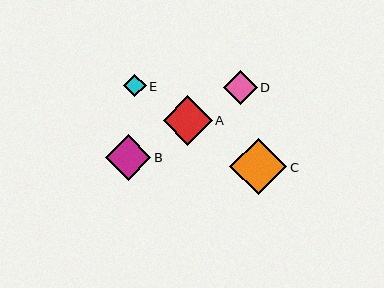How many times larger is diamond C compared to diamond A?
Diamond C is approximately 1.2 times the size of diamond A.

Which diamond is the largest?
Diamond C is the largest with a size of approximately 57 pixels.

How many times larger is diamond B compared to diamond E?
Diamond B is approximately 2.0 times the size of diamond E.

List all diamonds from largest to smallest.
From largest to smallest: C, A, B, D, E.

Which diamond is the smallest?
Diamond E is the smallest with a size of approximately 22 pixels.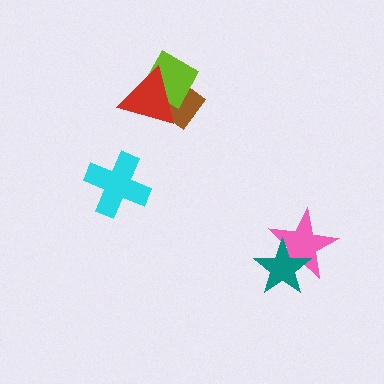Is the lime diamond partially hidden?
Yes, it is partially covered by another shape.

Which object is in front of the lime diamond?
The red triangle is in front of the lime diamond.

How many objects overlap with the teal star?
1 object overlaps with the teal star.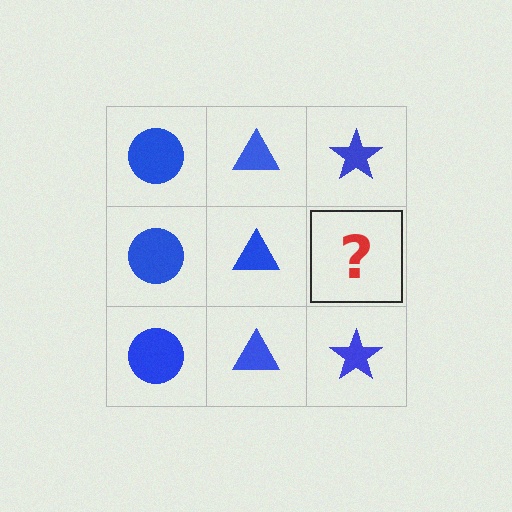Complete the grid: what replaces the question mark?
The question mark should be replaced with a blue star.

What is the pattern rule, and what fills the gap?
The rule is that each column has a consistent shape. The gap should be filled with a blue star.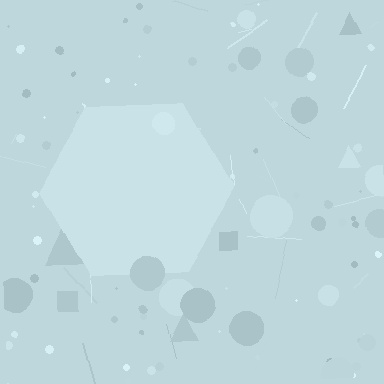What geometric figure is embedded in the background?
A hexagon is embedded in the background.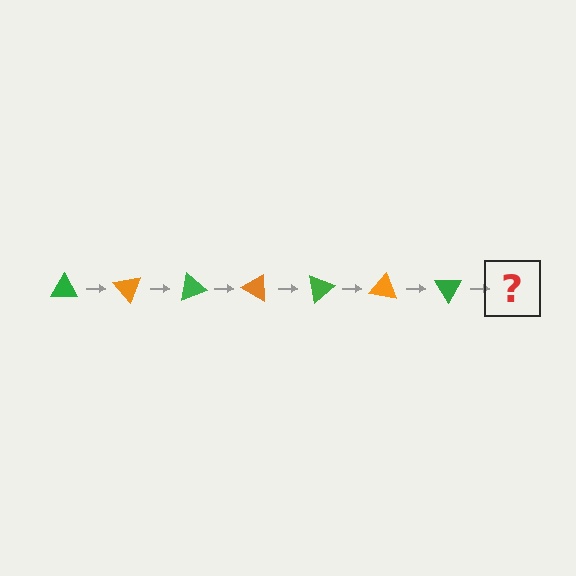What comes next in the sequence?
The next element should be an orange triangle, rotated 350 degrees from the start.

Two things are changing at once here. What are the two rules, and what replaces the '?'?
The two rules are that it rotates 50 degrees each step and the color cycles through green and orange. The '?' should be an orange triangle, rotated 350 degrees from the start.